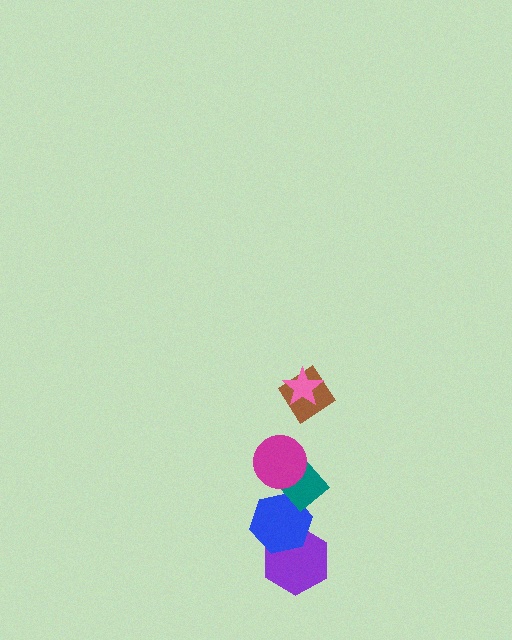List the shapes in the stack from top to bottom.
From top to bottom: the pink star, the brown diamond, the magenta circle, the teal rectangle, the blue hexagon, the purple hexagon.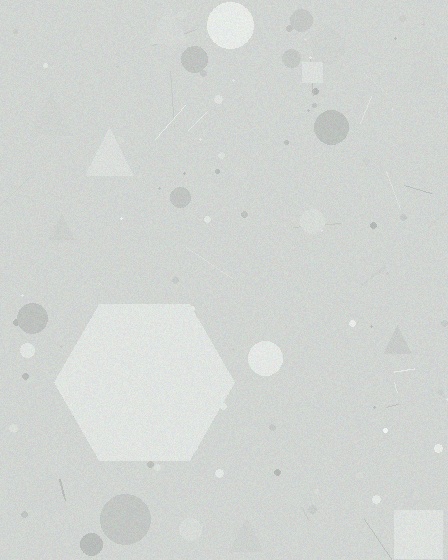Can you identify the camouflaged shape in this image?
The camouflaged shape is a hexagon.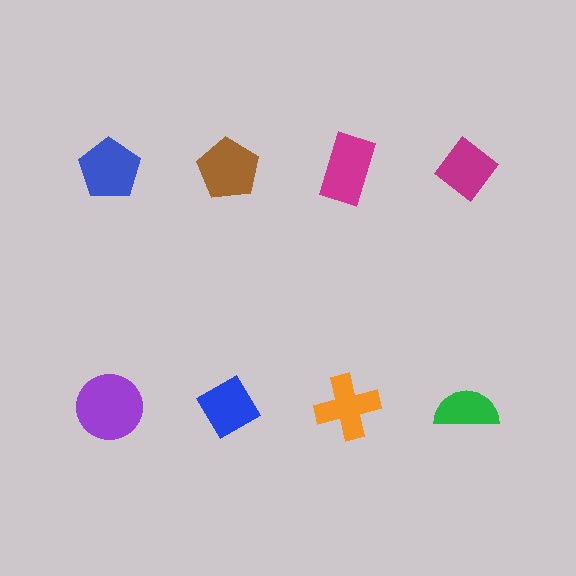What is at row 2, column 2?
A blue diamond.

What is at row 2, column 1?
A purple circle.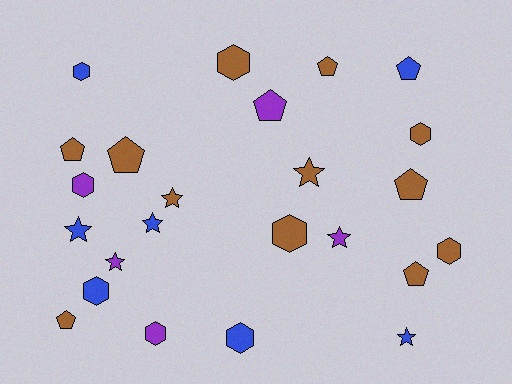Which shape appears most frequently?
Hexagon, with 9 objects.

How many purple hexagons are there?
There are 2 purple hexagons.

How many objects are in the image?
There are 24 objects.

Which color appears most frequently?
Brown, with 12 objects.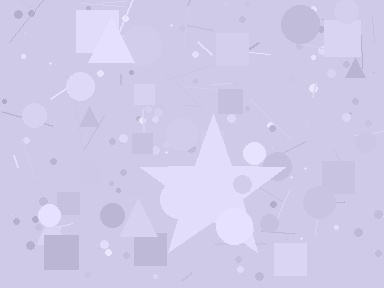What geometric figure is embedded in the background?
A star is embedded in the background.